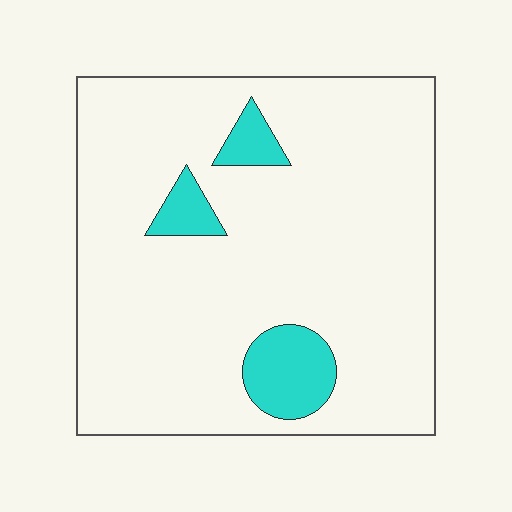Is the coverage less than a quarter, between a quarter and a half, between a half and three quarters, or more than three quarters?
Less than a quarter.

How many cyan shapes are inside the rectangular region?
3.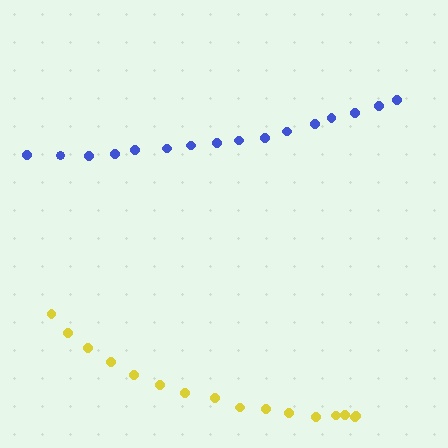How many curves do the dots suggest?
There are 2 distinct paths.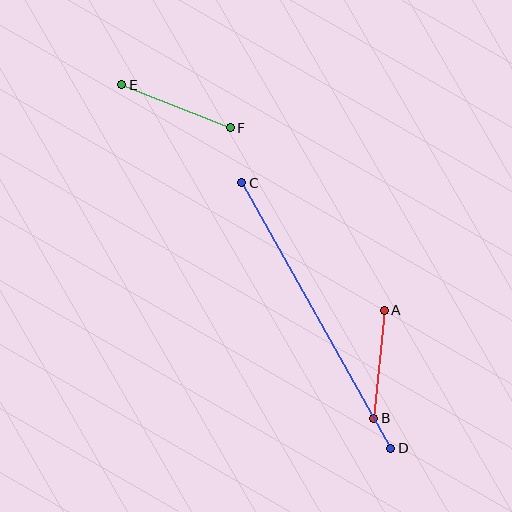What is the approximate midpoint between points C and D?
The midpoint is at approximately (316, 316) pixels.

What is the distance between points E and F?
The distance is approximately 117 pixels.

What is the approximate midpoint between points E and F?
The midpoint is at approximately (176, 106) pixels.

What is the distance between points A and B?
The distance is approximately 108 pixels.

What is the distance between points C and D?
The distance is approximately 304 pixels.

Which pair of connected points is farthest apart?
Points C and D are farthest apart.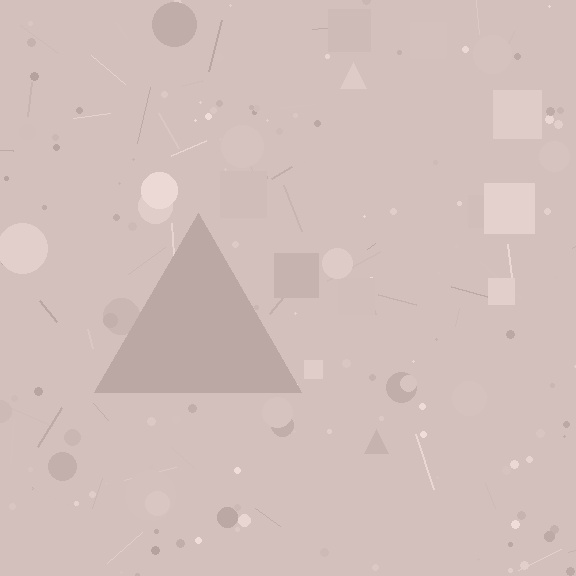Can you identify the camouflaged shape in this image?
The camouflaged shape is a triangle.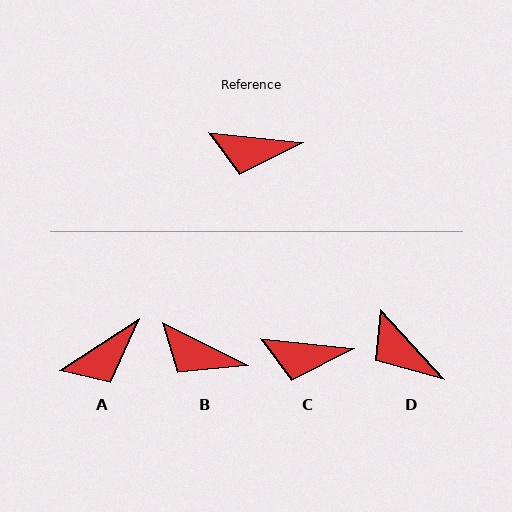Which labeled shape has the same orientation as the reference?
C.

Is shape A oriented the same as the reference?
No, it is off by about 39 degrees.